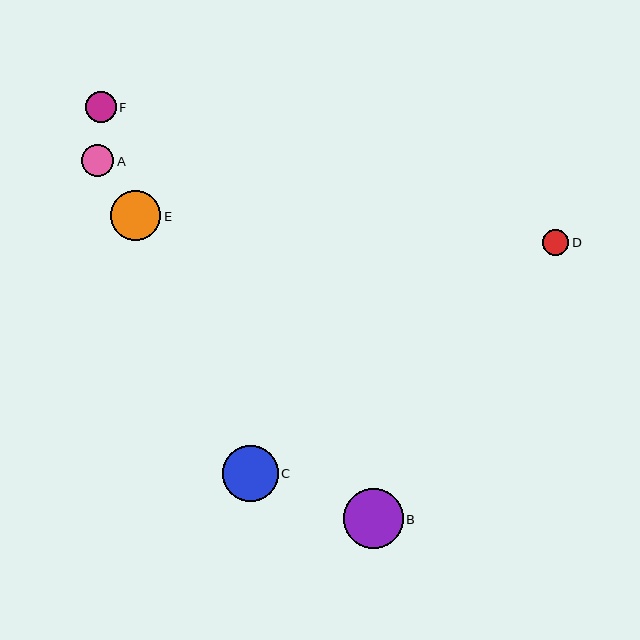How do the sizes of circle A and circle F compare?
Circle A and circle F are approximately the same size.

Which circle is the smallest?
Circle D is the smallest with a size of approximately 26 pixels.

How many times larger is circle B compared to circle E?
Circle B is approximately 1.2 times the size of circle E.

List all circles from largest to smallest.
From largest to smallest: B, C, E, A, F, D.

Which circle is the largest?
Circle B is the largest with a size of approximately 60 pixels.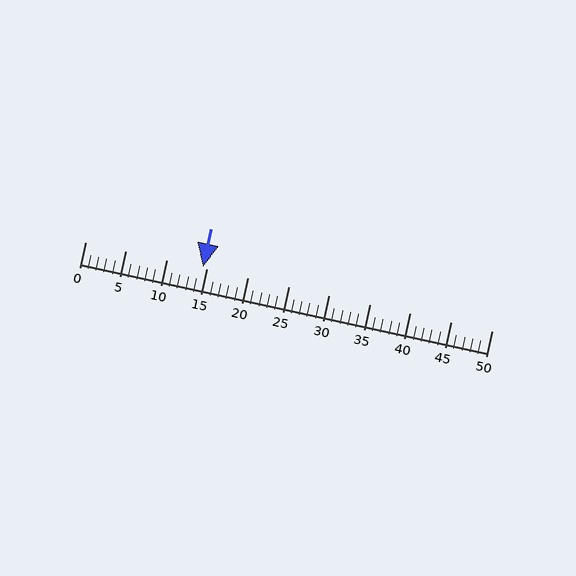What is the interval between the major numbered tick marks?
The major tick marks are spaced 5 units apart.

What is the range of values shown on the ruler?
The ruler shows values from 0 to 50.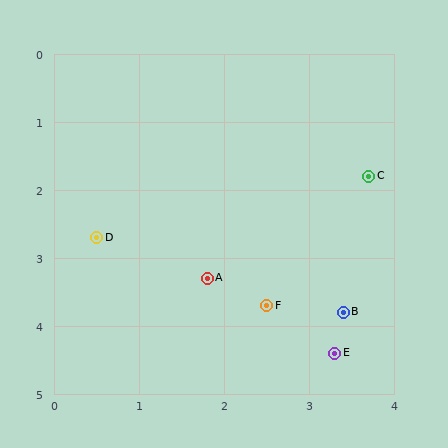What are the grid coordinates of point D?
Point D is at approximately (0.5, 2.7).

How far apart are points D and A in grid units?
Points D and A are about 1.4 grid units apart.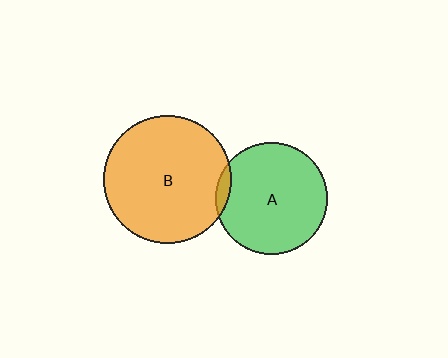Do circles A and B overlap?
Yes.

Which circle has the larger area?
Circle B (orange).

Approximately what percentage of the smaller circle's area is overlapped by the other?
Approximately 5%.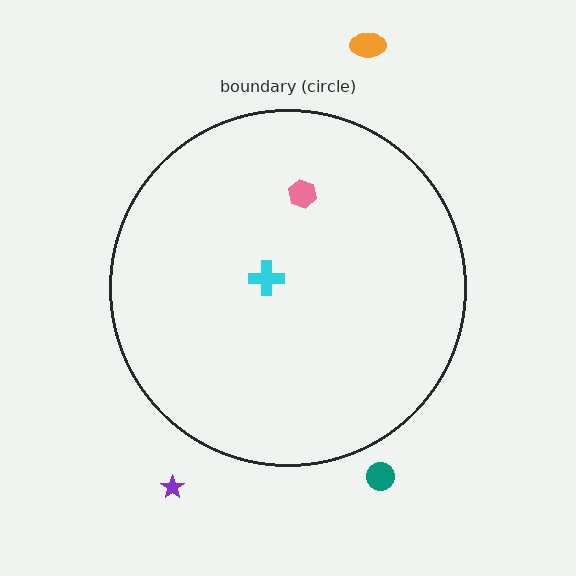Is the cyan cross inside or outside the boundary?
Inside.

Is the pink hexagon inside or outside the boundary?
Inside.